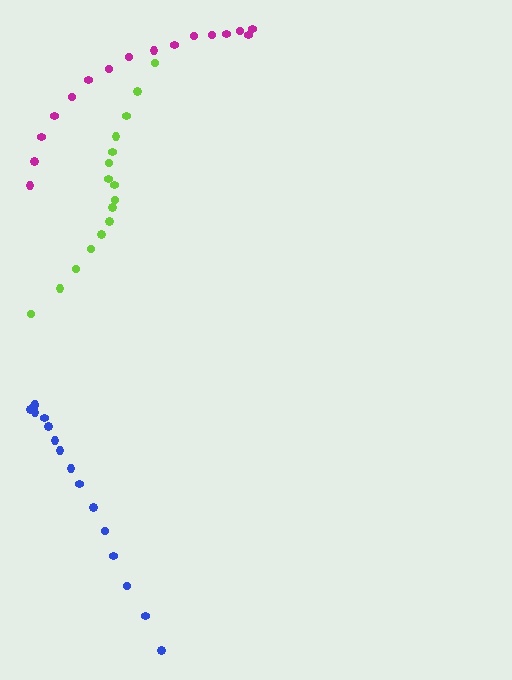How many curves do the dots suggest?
There are 3 distinct paths.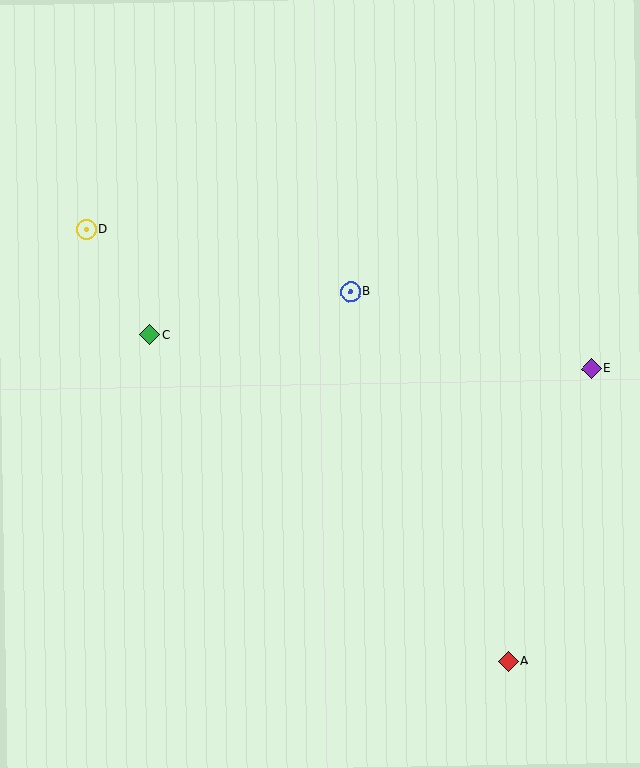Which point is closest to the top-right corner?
Point E is closest to the top-right corner.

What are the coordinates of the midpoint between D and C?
The midpoint between D and C is at (118, 282).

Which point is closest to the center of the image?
Point B at (351, 292) is closest to the center.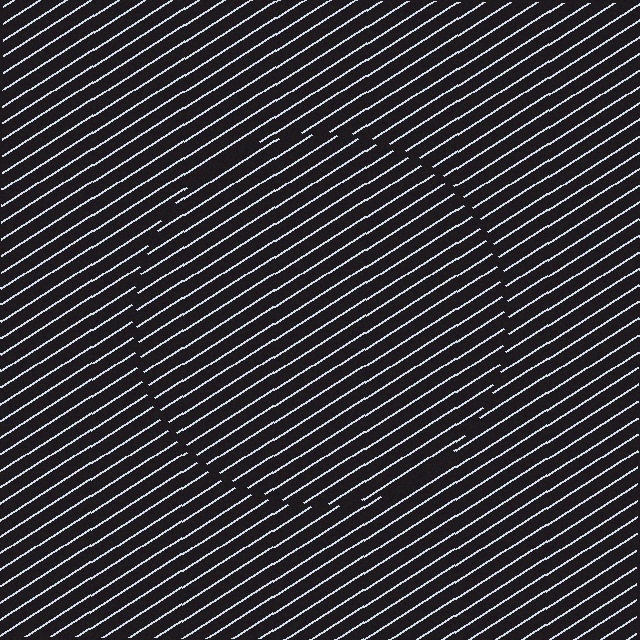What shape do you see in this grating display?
An illusory circle. The interior of the shape contains the same grating, shifted by half a period — the contour is defined by the phase discontinuity where line-ends from the inner and outer gratings abut.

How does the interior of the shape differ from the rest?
The interior of the shape contains the same grating, shifted by half a period — the contour is defined by the phase discontinuity where line-ends from the inner and outer gratings abut.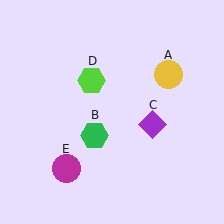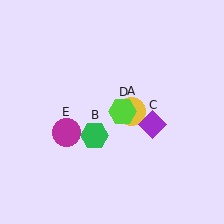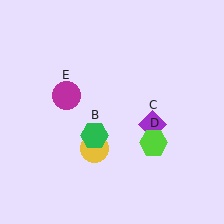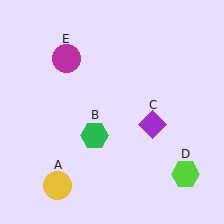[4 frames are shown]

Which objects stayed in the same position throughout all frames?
Green hexagon (object B) and purple diamond (object C) remained stationary.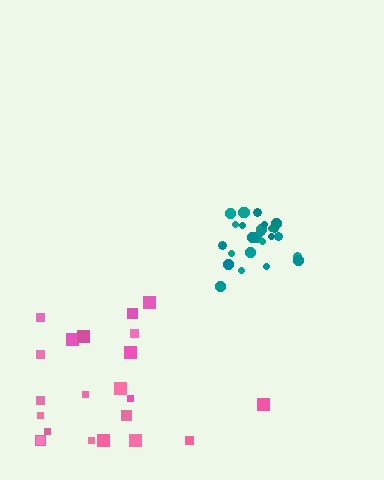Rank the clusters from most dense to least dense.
teal, pink.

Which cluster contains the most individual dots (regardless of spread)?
Teal (26).